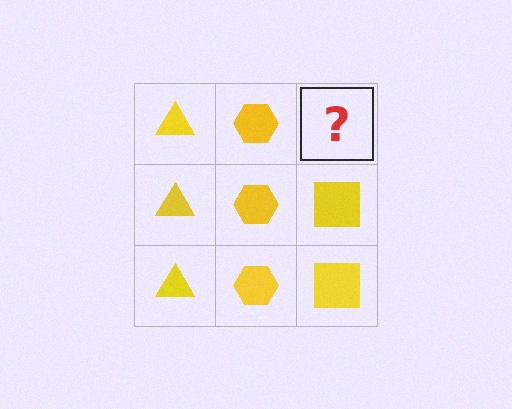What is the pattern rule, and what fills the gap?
The rule is that each column has a consistent shape. The gap should be filled with a yellow square.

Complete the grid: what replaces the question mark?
The question mark should be replaced with a yellow square.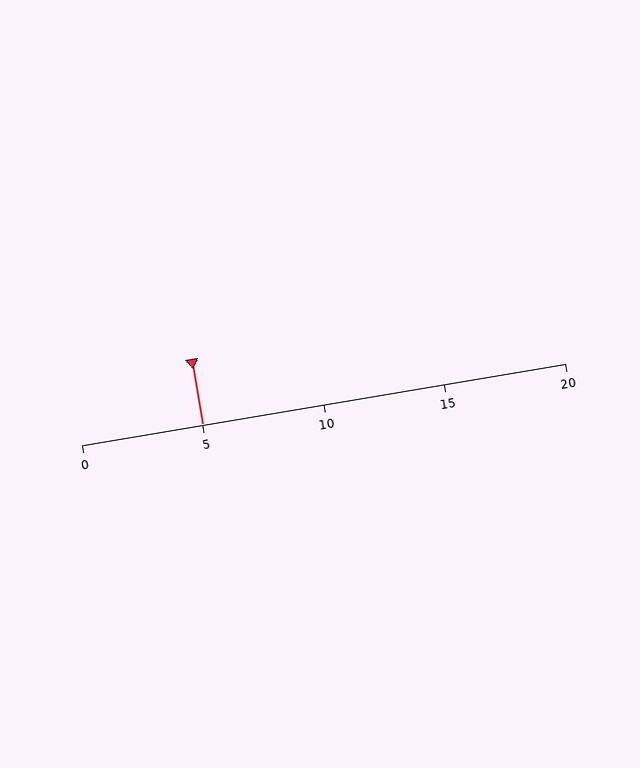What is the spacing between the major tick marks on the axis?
The major ticks are spaced 5 apart.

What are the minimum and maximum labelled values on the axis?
The axis runs from 0 to 20.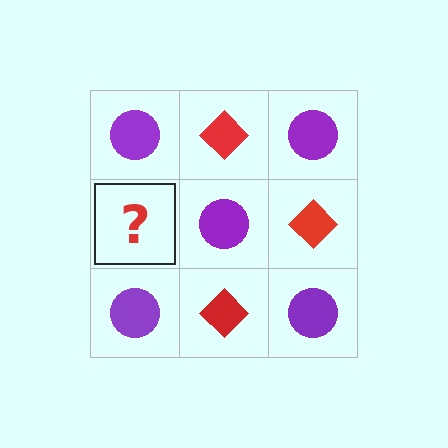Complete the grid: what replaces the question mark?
The question mark should be replaced with a red diamond.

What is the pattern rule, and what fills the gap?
The rule is that it alternates purple circle and red diamond in a checkerboard pattern. The gap should be filled with a red diamond.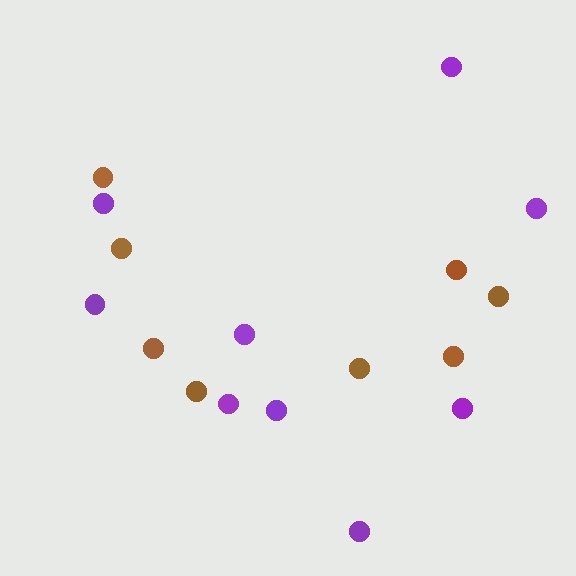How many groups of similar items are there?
There are 2 groups: one group of brown circles (8) and one group of purple circles (9).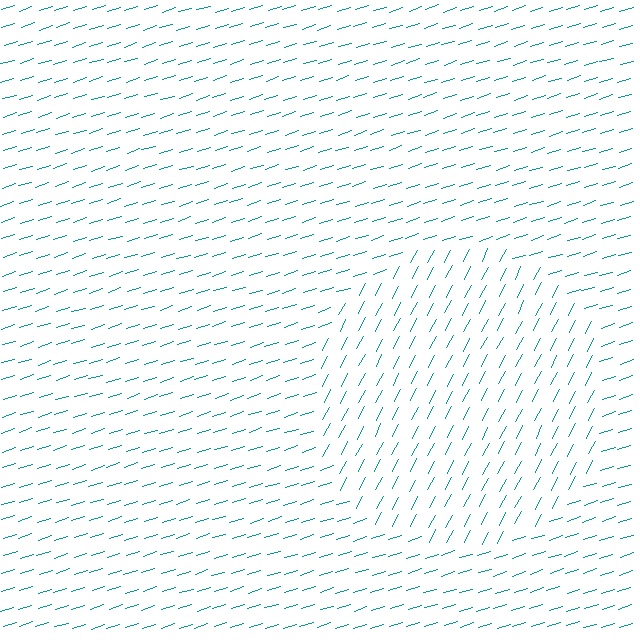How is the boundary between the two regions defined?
The boundary is defined purely by a change in line orientation (approximately 45 degrees difference). All lines are the same color and thickness.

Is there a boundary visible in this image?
Yes, there is a texture boundary formed by a change in line orientation.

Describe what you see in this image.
The image is filled with small teal line segments. A circle region in the image has lines oriented differently from the surrounding lines, creating a visible texture boundary.